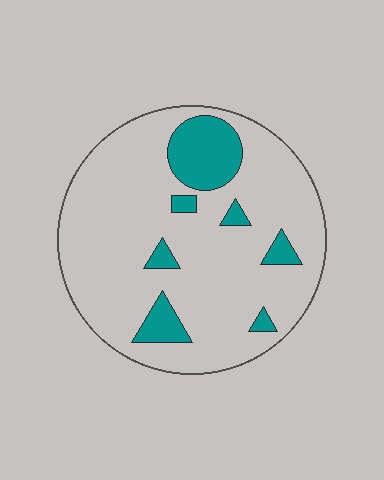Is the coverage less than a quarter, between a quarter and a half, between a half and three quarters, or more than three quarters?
Less than a quarter.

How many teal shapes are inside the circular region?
7.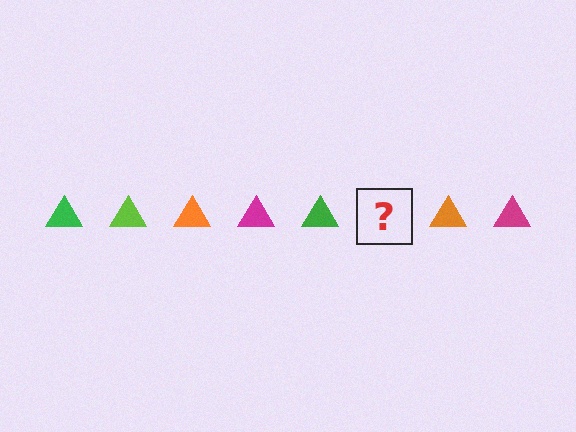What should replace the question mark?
The question mark should be replaced with a lime triangle.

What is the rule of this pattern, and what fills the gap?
The rule is that the pattern cycles through green, lime, orange, magenta triangles. The gap should be filled with a lime triangle.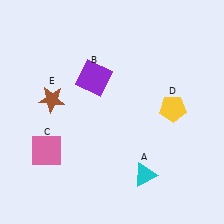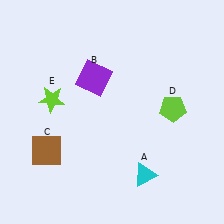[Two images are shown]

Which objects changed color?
C changed from pink to brown. D changed from yellow to lime. E changed from brown to lime.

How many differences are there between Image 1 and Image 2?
There are 3 differences between the two images.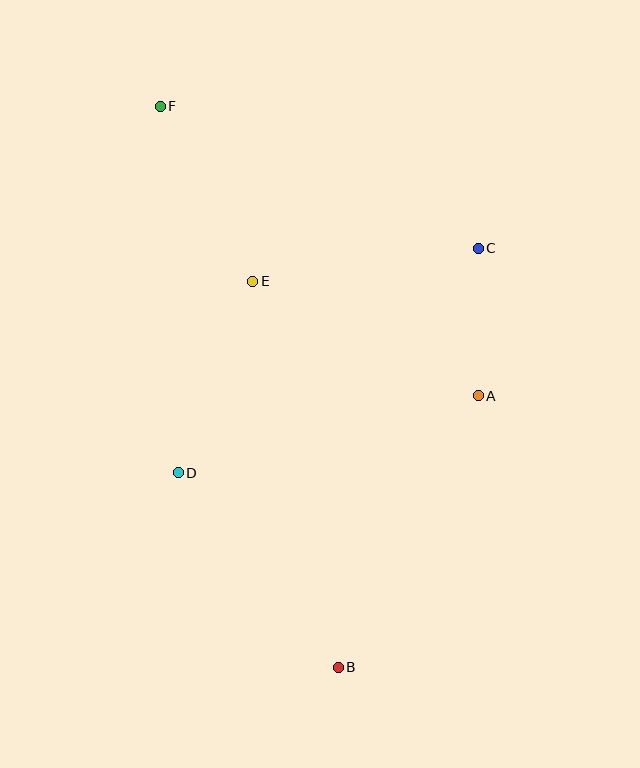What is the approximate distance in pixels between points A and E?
The distance between A and E is approximately 253 pixels.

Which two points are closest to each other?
Points A and C are closest to each other.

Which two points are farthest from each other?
Points B and F are farthest from each other.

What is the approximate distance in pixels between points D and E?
The distance between D and E is approximately 206 pixels.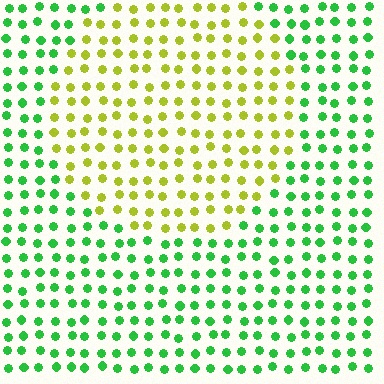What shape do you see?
I see a circle.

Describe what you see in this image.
The image is filled with small green elements in a uniform arrangement. A circle-shaped region is visible where the elements are tinted to a slightly different hue, forming a subtle color boundary.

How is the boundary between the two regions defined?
The boundary is defined purely by a slight shift in hue (about 57 degrees). Spacing, size, and orientation are identical on both sides.